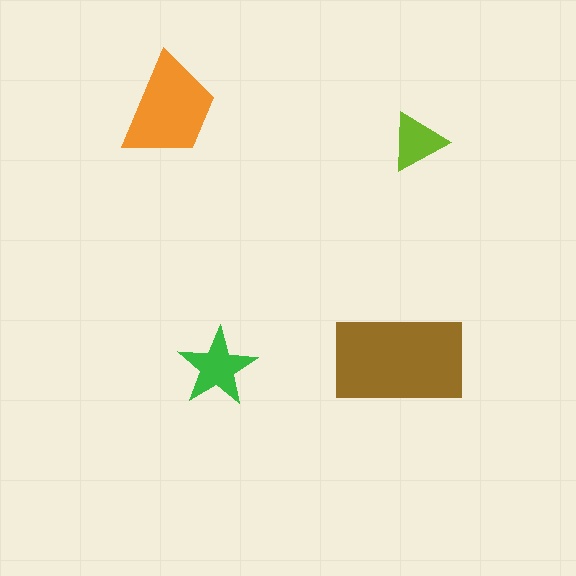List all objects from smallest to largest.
The lime triangle, the green star, the orange trapezoid, the brown rectangle.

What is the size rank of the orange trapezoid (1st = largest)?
2nd.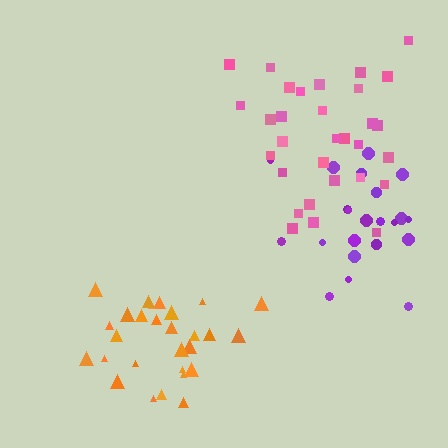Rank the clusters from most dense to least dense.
orange, pink, purple.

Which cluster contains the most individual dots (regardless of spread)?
Pink (31).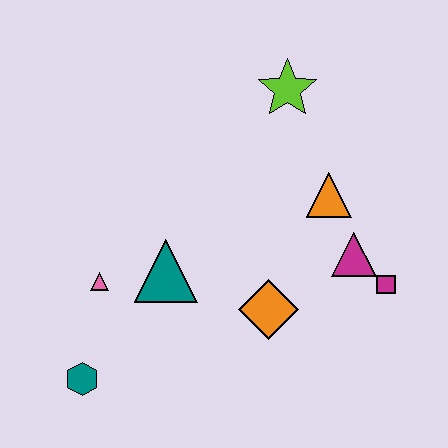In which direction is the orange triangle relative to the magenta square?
The orange triangle is above the magenta square.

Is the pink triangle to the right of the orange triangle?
No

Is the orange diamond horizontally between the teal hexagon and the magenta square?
Yes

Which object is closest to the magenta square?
The magenta triangle is closest to the magenta square.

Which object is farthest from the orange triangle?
The teal hexagon is farthest from the orange triangle.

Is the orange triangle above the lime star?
No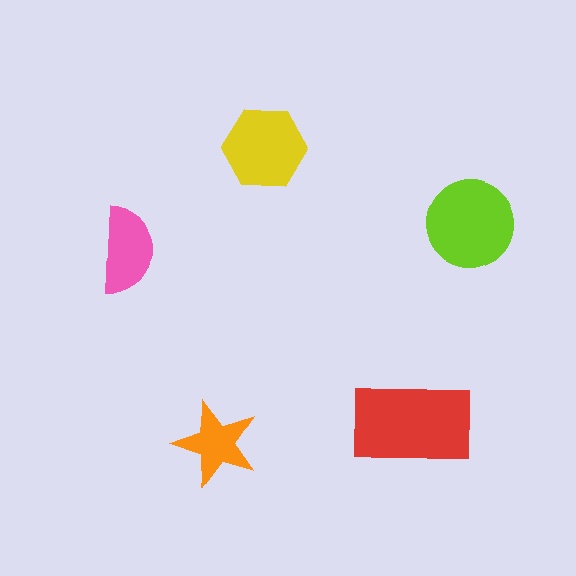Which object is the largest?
The red rectangle.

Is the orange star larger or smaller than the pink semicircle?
Smaller.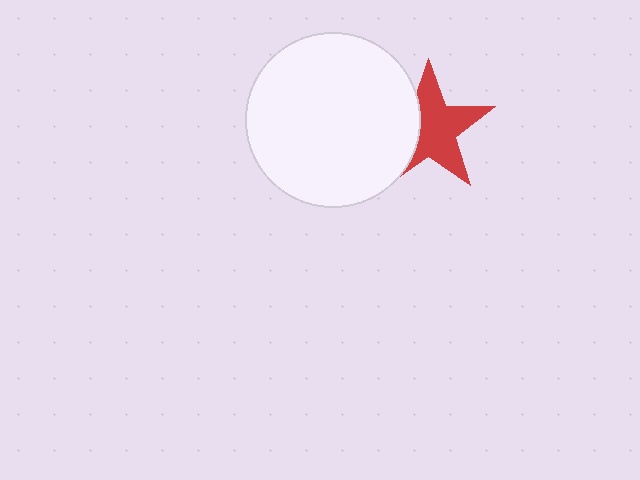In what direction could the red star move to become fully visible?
The red star could move right. That would shift it out from behind the white circle entirely.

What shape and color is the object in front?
The object in front is a white circle.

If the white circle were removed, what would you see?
You would see the complete red star.